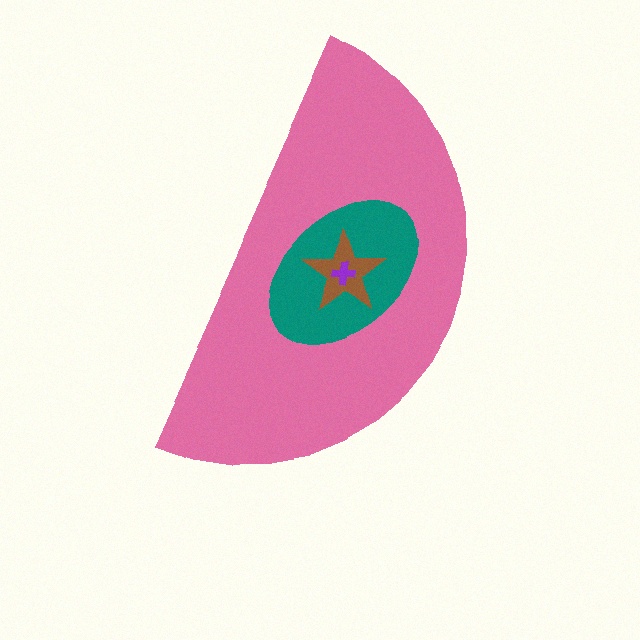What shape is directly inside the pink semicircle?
The teal ellipse.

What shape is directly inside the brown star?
The purple cross.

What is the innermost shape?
The purple cross.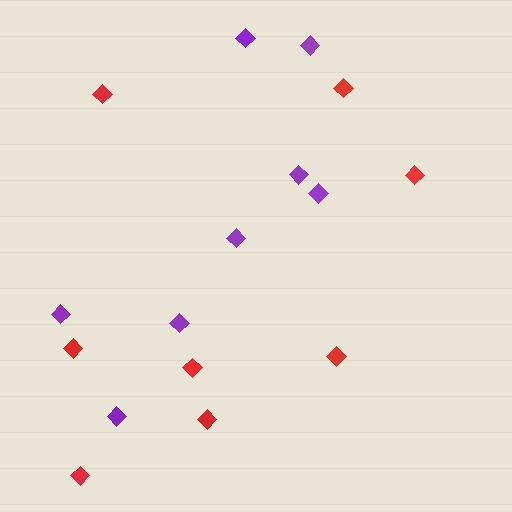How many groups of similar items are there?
There are 2 groups: one group of purple diamonds (8) and one group of red diamonds (8).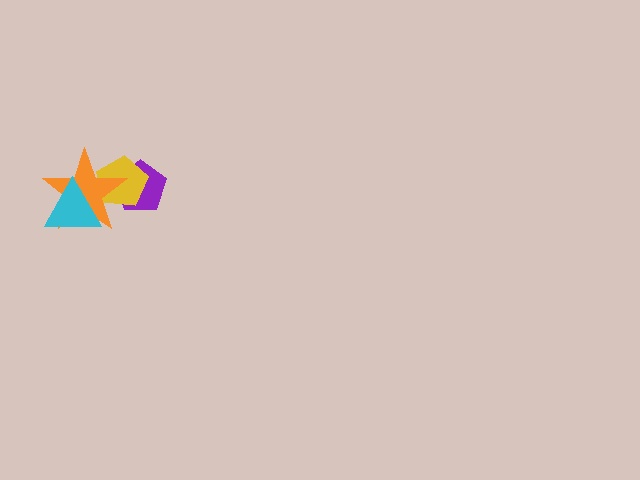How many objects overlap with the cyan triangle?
1 object overlaps with the cyan triangle.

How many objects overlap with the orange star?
3 objects overlap with the orange star.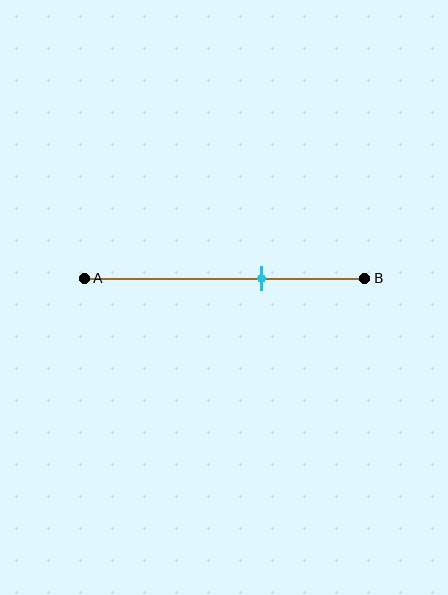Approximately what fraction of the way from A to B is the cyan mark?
The cyan mark is approximately 65% of the way from A to B.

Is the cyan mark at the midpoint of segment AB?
No, the mark is at about 65% from A, not at the 50% midpoint.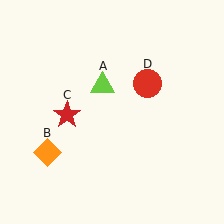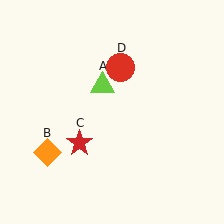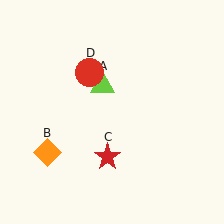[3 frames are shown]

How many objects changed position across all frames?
2 objects changed position: red star (object C), red circle (object D).